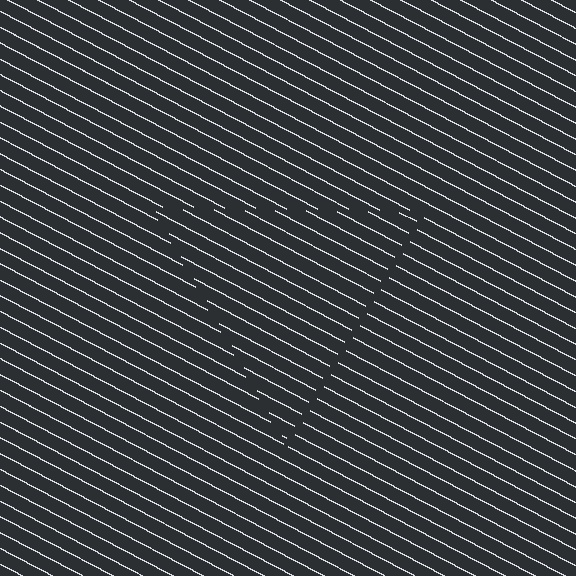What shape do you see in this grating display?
An illusory triangle. The interior of the shape contains the same grating, shifted by half a period — the contour is defined by the phase discontinuity where line-ends from the inner and outer gratings abut.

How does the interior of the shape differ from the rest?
The interior of the shape contains the same grating, shifted by half a period — the contour is defined by the phase discontinuity where line-ends from the inner and outer gratings abut.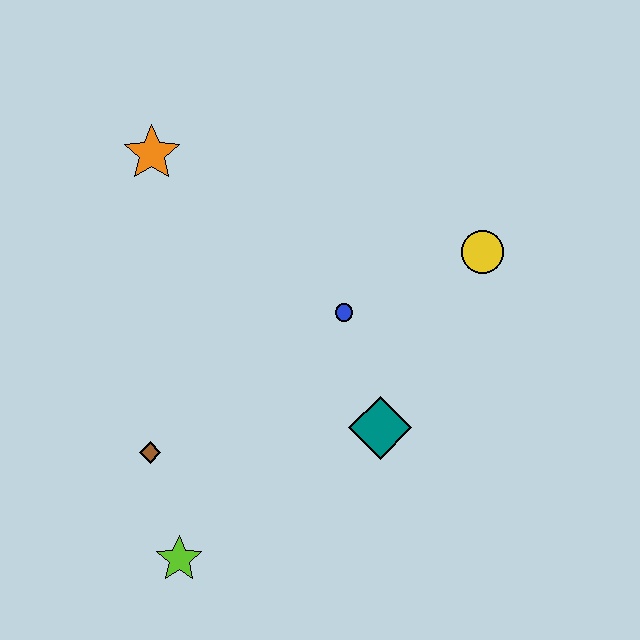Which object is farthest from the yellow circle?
The lime star is farthest from the yellow circle.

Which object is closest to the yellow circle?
The blue circle is closest to the yellow circle.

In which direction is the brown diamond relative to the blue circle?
The brown diamond is to the left of the blue circle.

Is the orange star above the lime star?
Yes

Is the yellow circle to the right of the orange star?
Yes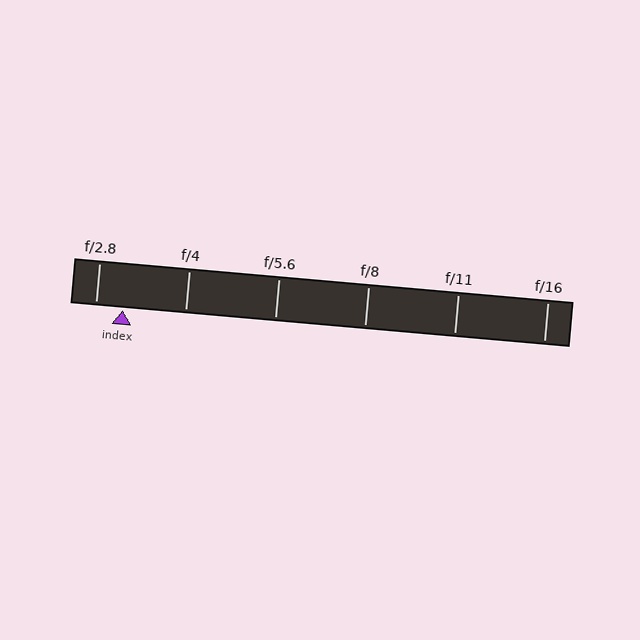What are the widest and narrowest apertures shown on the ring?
The widest aperture shown is f/2.8 and the narrowest is f/16.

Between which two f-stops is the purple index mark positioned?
The index mark is between f/2.8 and f/4.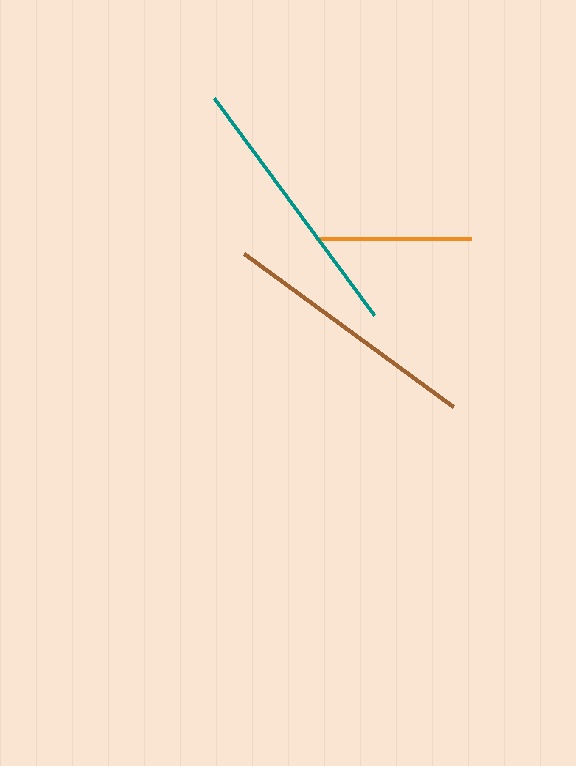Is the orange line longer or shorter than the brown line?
The brown line is longer than the orange line.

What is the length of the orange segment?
The orange segment is approximately 155 pixels long.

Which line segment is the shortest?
The orange line is the shortest at approximately 155 pixels.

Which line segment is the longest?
The teal line is the longest at approximately 269 pixels.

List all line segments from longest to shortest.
From longest to shortest: teal, brown, orange.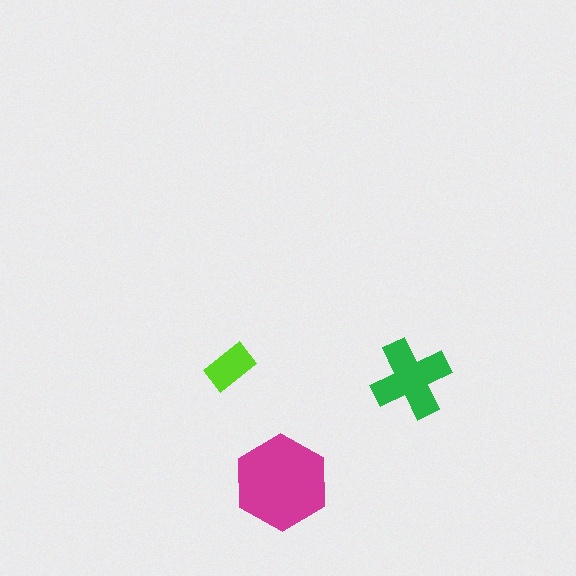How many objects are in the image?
There are 3 objects in the image.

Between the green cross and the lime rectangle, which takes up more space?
The green cross.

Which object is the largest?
The magenta hexagon.